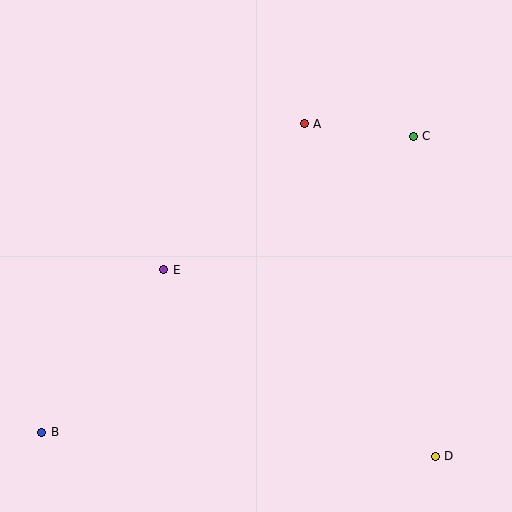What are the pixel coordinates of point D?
Point D is at (435, 456).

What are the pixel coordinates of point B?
Point B is at (42, 432).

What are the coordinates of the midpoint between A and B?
The midpoint between A and B is at (173, 278).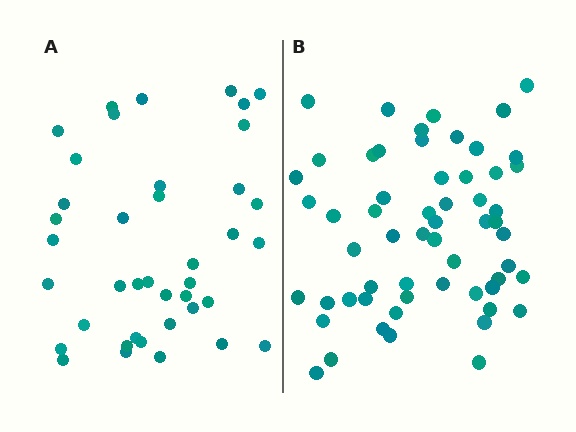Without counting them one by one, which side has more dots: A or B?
Region B (the right region) has more dots.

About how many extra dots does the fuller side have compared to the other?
Region B has approximately 20 more dots than region A.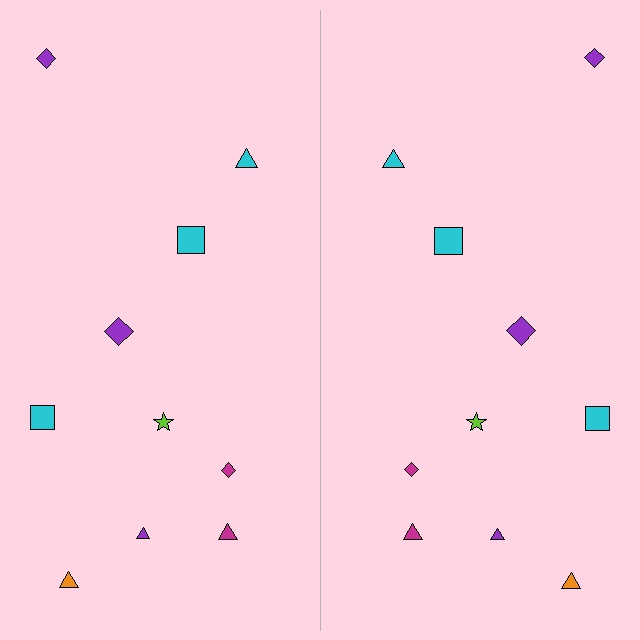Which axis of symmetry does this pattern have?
The pattern has a vertical axis of symmetry running through the center of the image.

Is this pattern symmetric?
Yes, this pattern has bilateral (reflection) symmetry.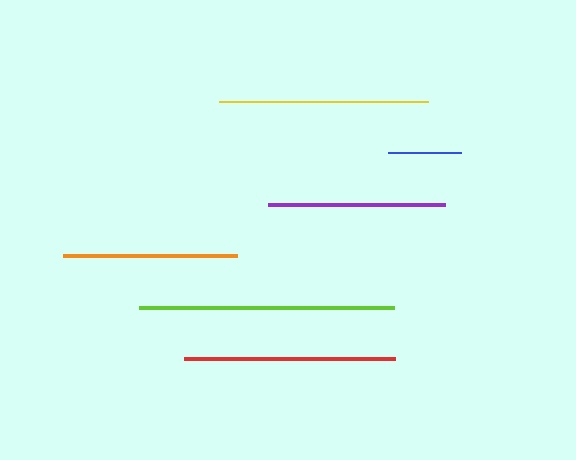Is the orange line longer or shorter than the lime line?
The lime line is longer than the orange line.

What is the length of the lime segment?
The lime segment is approximately 256 pixels long.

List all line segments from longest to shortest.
From longest to shortest: lime, red, yellow, purple, orange, blue.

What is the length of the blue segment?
The blue segment is approximately 73 pixels long.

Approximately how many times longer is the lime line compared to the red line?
The lime line is approximately 1.2 times the length of the red line.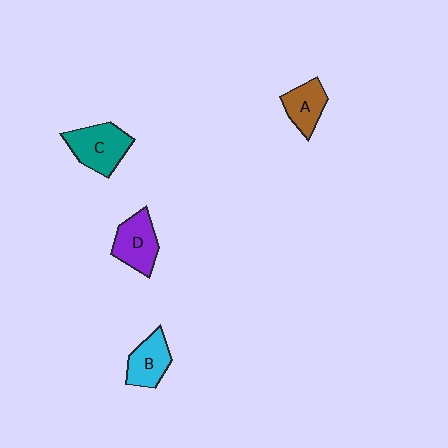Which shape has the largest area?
Shape C (teal).